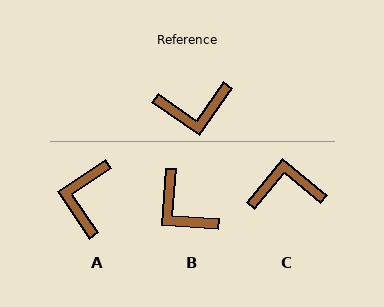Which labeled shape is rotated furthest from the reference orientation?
C, about 175 degrees away.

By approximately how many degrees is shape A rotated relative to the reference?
Approximately 112 degrees clockwise.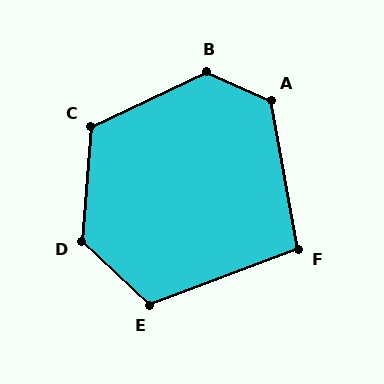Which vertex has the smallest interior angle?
F, at approximately 100 degrees.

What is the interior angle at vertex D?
Approximately 129 degrees (obtuse).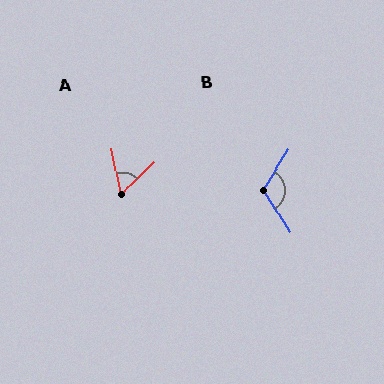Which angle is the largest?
B, at approximately 116 degrees.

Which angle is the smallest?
A, at approximately 59 degrees.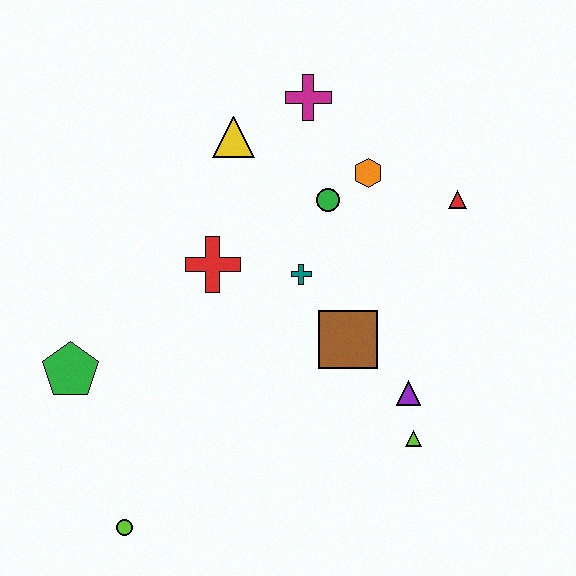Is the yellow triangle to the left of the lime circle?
No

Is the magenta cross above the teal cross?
Yes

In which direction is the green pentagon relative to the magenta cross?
The green pentagon is below the magenta cross.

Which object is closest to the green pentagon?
The lime circle is closest to the green pentagon.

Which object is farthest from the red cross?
The lime circle is farthest from the red cross.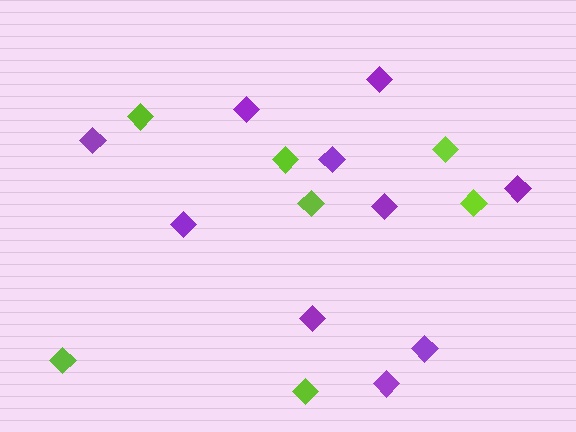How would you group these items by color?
There are 2 groups: one group of purple diamonds (10) and one group of lime diamonds (7).